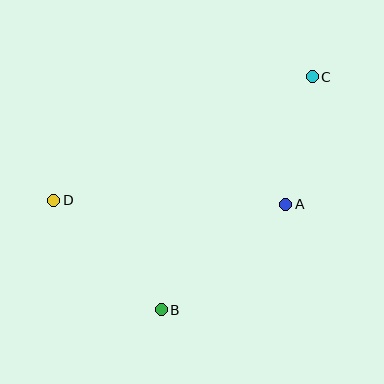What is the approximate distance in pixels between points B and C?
The distance between B and C is approximately 278 pixels.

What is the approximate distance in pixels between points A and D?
The distance between A and D is approximately 232 pixels.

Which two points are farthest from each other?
Points C and D are farthest from each other.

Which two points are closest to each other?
Points A and C are closest to each other.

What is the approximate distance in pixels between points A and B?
The distance between A and B is approximately 163 pixels.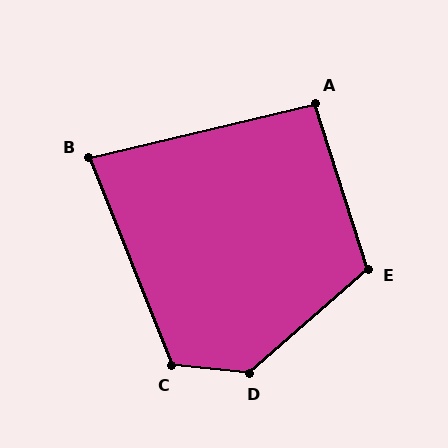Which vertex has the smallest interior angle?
B, at approximately 82 degrees.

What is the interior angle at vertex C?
Approximately 117 degrees (obtuse).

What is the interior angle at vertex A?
Approximately 94 degrees (approximately right).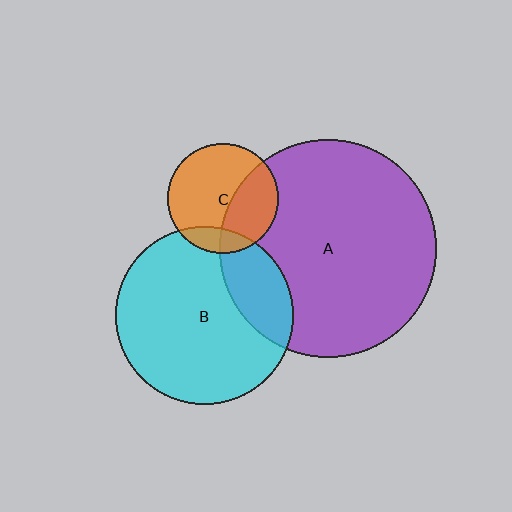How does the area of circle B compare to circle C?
Approximately 2.6 times.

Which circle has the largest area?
Circle A (purple).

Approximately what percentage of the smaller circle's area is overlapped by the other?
Approximately 20%.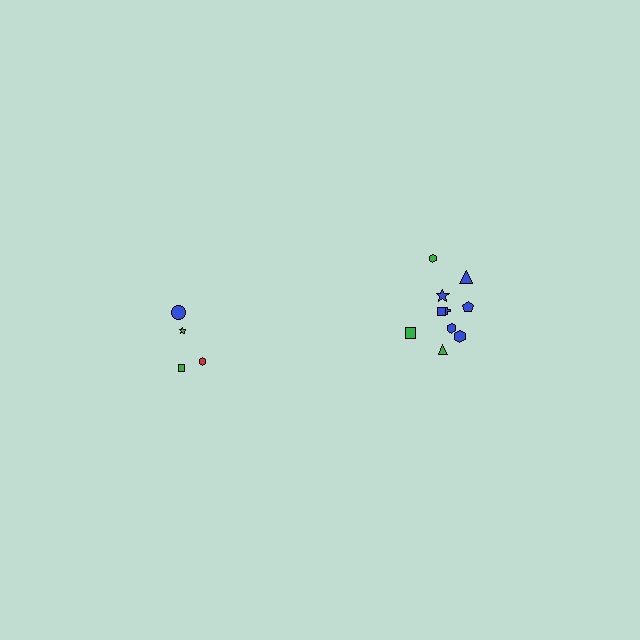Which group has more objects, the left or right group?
The right group.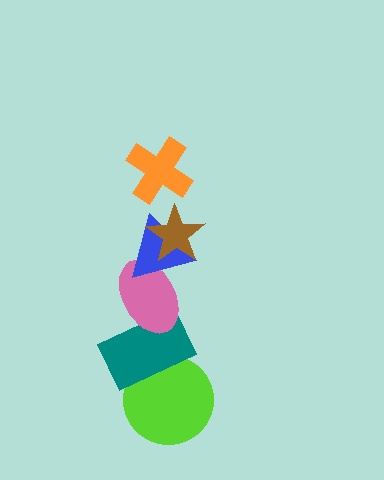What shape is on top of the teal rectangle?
The pink ellipse is on top of the teal rectangle.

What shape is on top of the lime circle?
The teal rectangle is on top of the lime circle.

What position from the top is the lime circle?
The lime circle is 6th from the top.